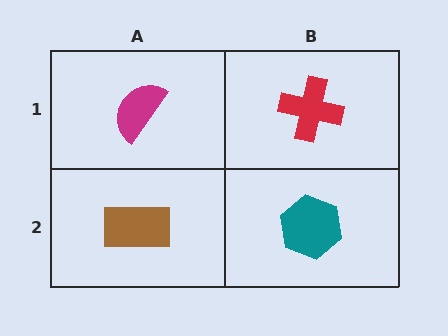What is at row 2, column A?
A brown rectangle.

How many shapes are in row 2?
2 shapes.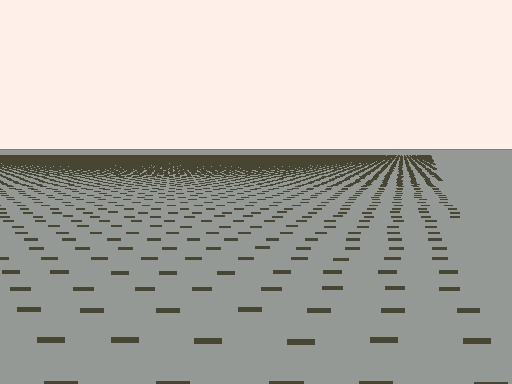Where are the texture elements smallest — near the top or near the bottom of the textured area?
Near the top.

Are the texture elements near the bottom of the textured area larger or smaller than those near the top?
Larger. Near the bottom, elements are closer to the viewer and appear at a bigger on-screen size.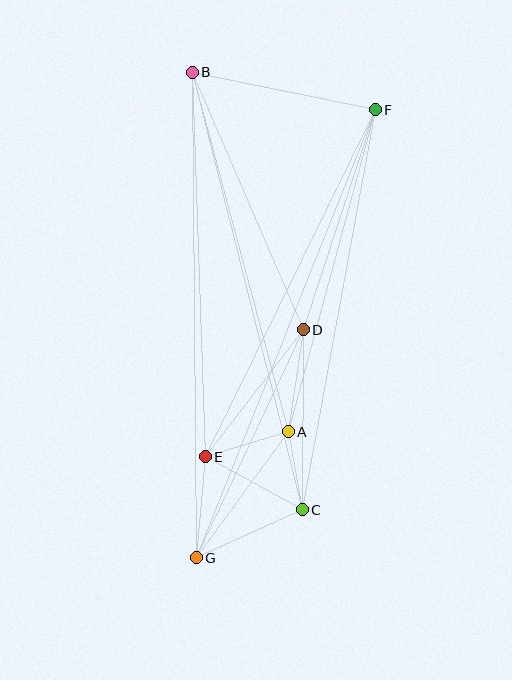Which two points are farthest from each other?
Points B and G are farthest from each other.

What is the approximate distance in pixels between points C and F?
The distance between C and F is approximately 406 pixels.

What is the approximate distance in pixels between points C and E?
The distance between C and E is approximately 111 pixels.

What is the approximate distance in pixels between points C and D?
The distance between C and D is approximately 180 pixels.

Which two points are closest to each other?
Points A and C are closest to each other.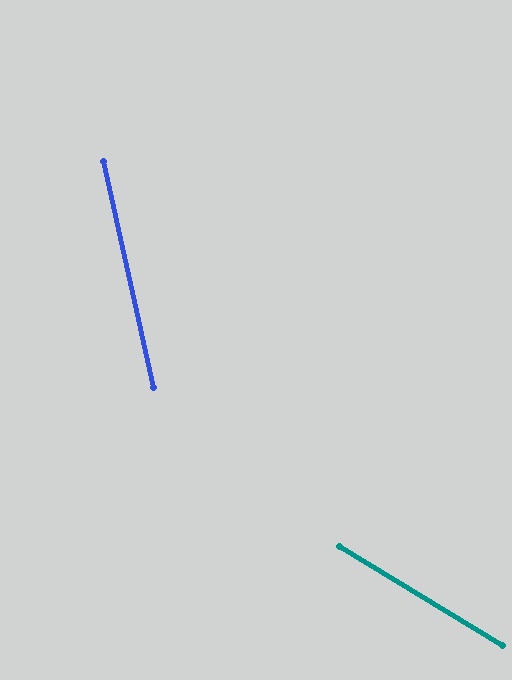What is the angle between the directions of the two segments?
Approximately 46 degrees.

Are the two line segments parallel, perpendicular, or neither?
Neither parallel nor perpendicular — they differ by about 46°.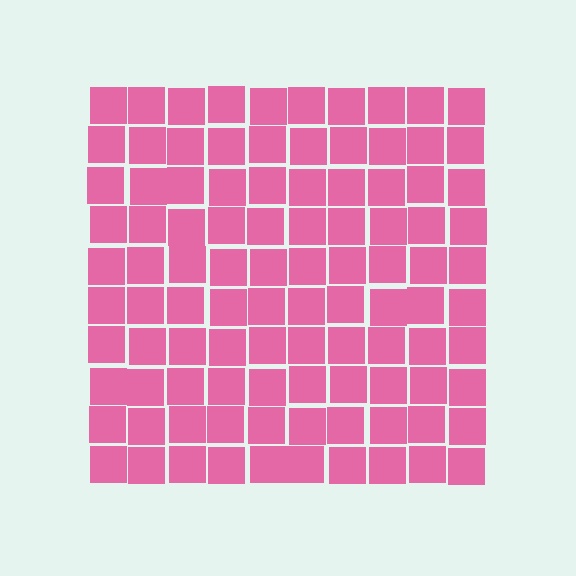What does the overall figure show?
The overall figure shows a square.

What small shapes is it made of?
It is made of small squares.